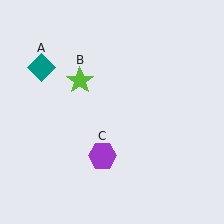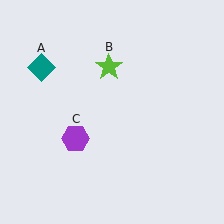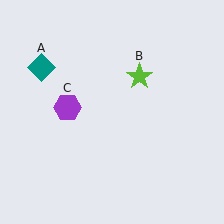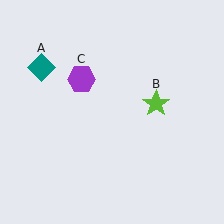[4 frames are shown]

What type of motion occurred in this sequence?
The lime star (object B), purple hexagon (object C) rotated clockwise around the center of the scene.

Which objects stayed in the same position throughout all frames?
Teal diamond (object A) remained stationary.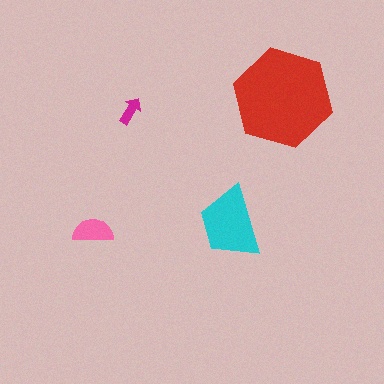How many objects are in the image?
There are 4 objects in the image.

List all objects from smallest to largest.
The magenta arrow, the pink semicircle, the cyan trapezoid, the red hexagon.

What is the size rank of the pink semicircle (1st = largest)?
3rd.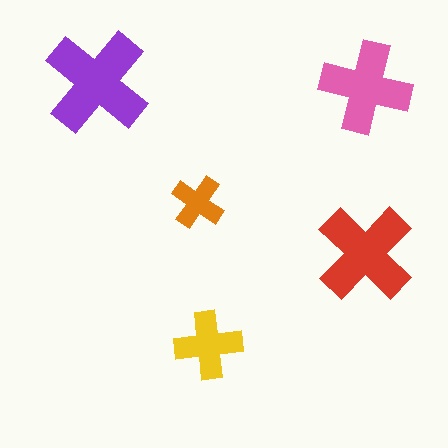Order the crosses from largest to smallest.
the purple one, the red one, the pink one, the yellow one, the orange one.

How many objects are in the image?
There are 5 objects in the image.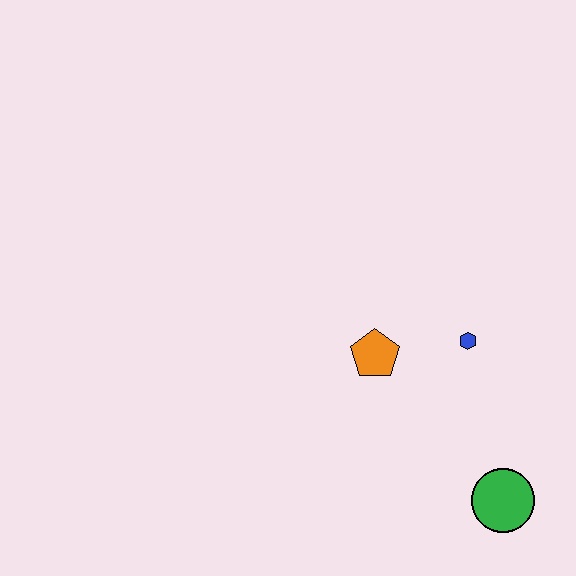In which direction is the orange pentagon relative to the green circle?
The orange pentagon is above the green circle.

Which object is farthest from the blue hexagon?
The green circle is farthest from the blue hexagon.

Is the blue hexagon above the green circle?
Yes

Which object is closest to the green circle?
The blue hexagon is closest to the green circle.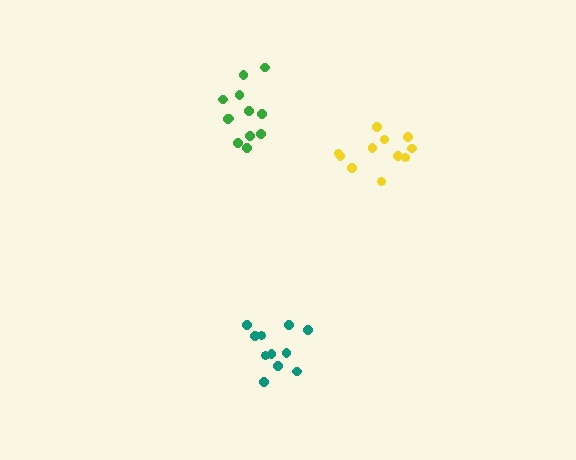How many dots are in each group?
Group 1: 12 dots, Group 2: 11 dots, Group 3: 12 dots (35 total).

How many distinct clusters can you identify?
There are 3 distinct clusters.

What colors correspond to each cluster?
The clusters are colored: teal, yellow, green.